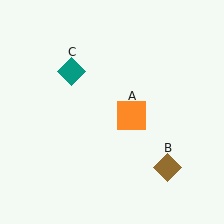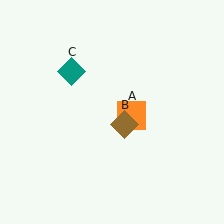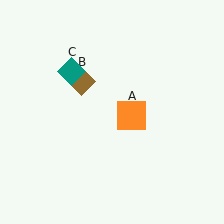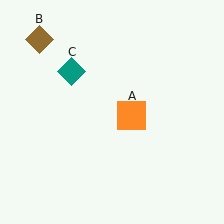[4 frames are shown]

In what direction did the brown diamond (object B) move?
The brown diamond (object B) moved up and to the left.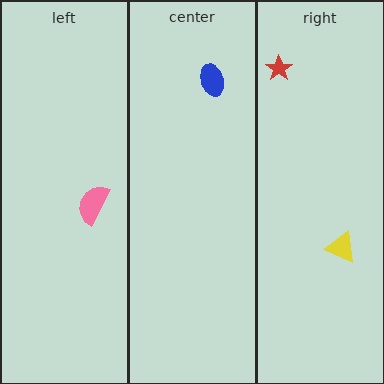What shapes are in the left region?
The pink semicircle.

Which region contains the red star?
The right region.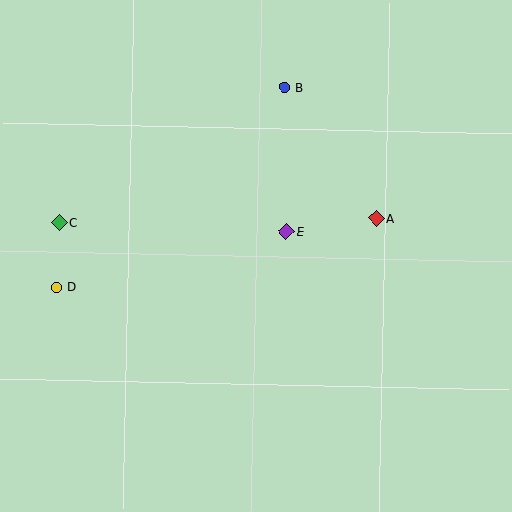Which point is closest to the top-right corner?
Point B is closest to the top-right corner.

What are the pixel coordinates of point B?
Point B is at (285, 87).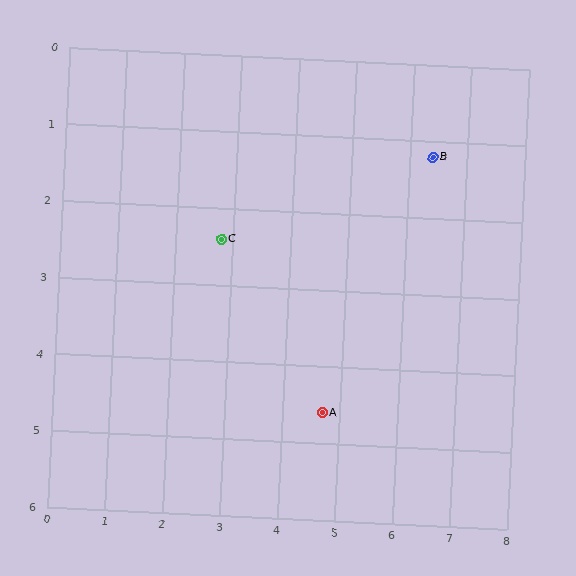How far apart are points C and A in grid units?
Points C and A are about 2.9 grid units apart.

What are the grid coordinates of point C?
Point C is at approximately (2.8, 2.4).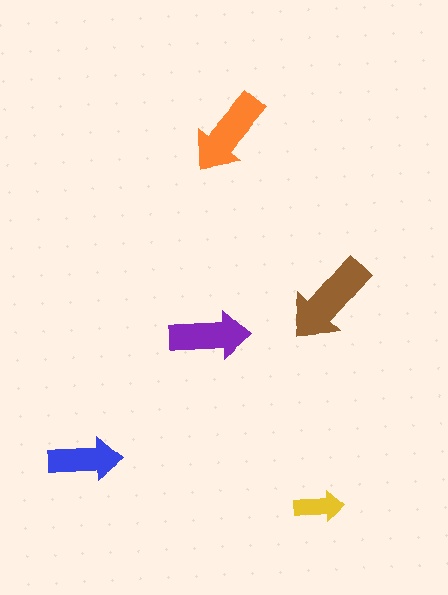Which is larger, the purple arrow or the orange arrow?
The orange one.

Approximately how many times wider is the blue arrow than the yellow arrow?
About 1.5 times wider.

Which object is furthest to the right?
The brown arrow is rightmost.